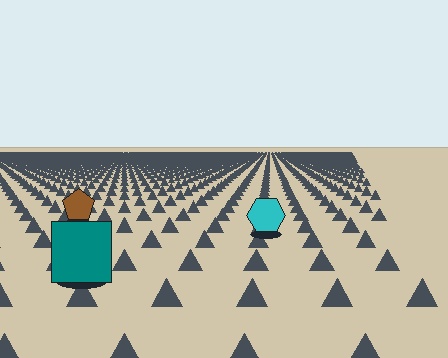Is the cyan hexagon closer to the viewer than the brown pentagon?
Yes. The cyan hexagon is closer — you can tell from the texture gradient: the ground texture is coarser near it.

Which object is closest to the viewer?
The teal square is closest. The texture marks near it are larger and more spread out.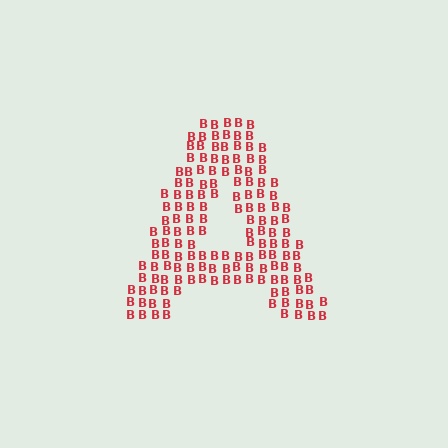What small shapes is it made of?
It is made of small letter B's.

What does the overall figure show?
The overall figure shows the letter A.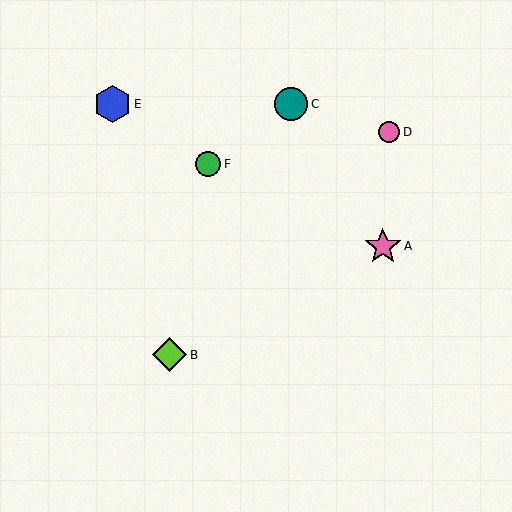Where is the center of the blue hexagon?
The center of the blue hexagon is at (112, 104).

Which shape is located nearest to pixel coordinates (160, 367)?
The lime diamond (labeled B) at (169, 355) is nearest to that location.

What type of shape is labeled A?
Shape A is a pink star.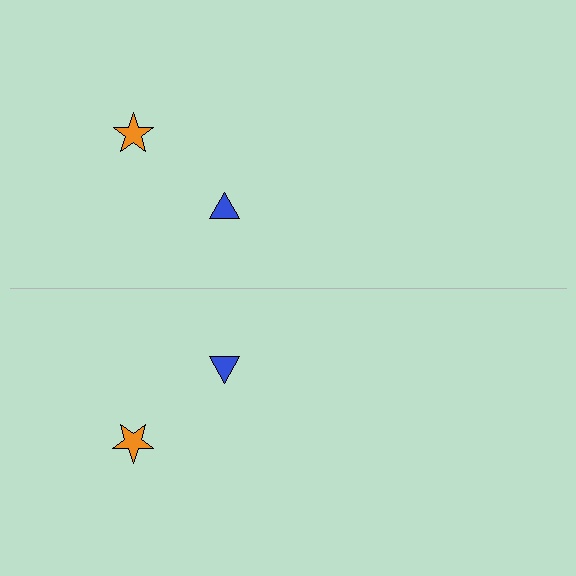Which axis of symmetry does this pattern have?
The pattern has a horizontal axis of symmetry running through the center of the image.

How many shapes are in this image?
There are 4 shapes in this image.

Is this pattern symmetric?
Yes, this pattern has bilateral (reflection) symmetry.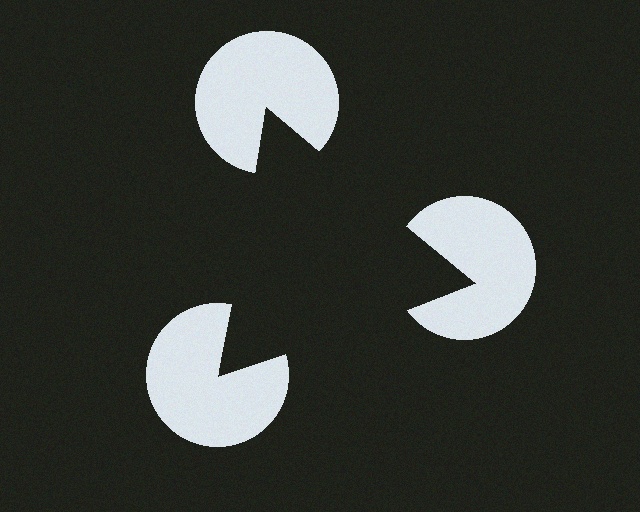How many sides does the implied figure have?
3 sides.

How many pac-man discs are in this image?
There are 3 — one at each vertex of the illusory triangle.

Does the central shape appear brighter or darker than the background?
It typically appears slightly darker than the background, even though no actual brightness change is drawn.